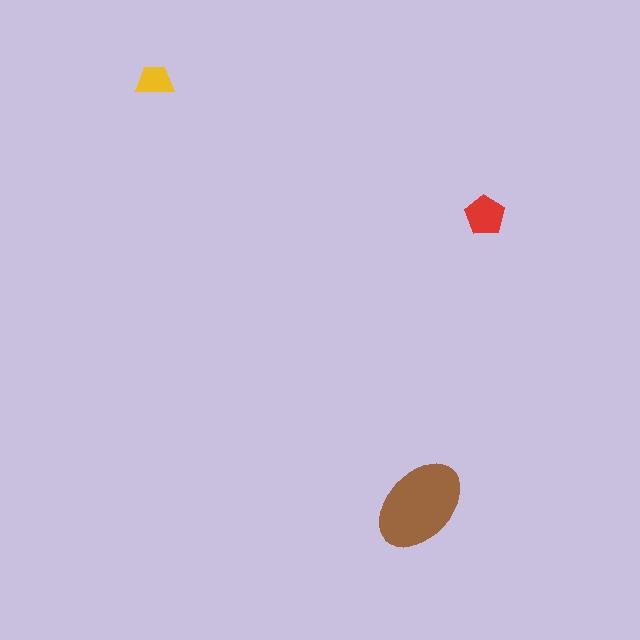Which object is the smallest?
The yellow trapezoid.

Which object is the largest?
The brown ellipse.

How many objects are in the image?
There are 3 objects in the image.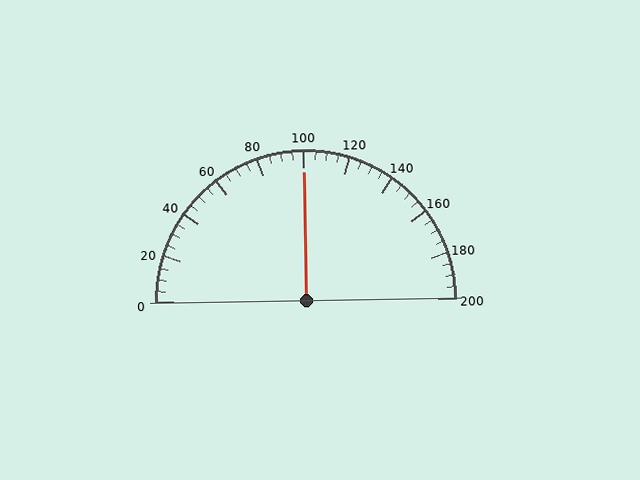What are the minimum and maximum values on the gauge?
The gauge ranges from 0 to 200.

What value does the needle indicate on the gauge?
The needle indicates approximately 100.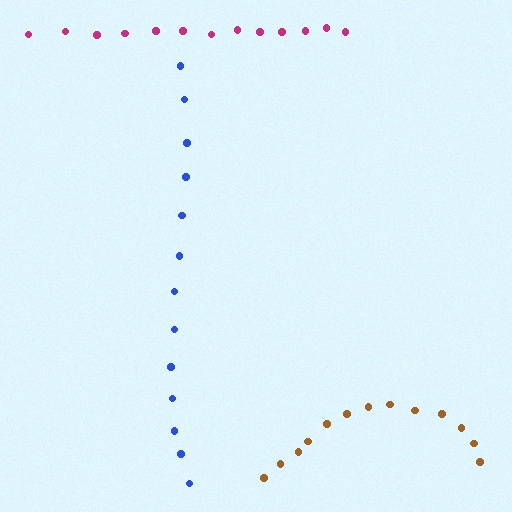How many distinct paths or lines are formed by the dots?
There are 3 distinct paths.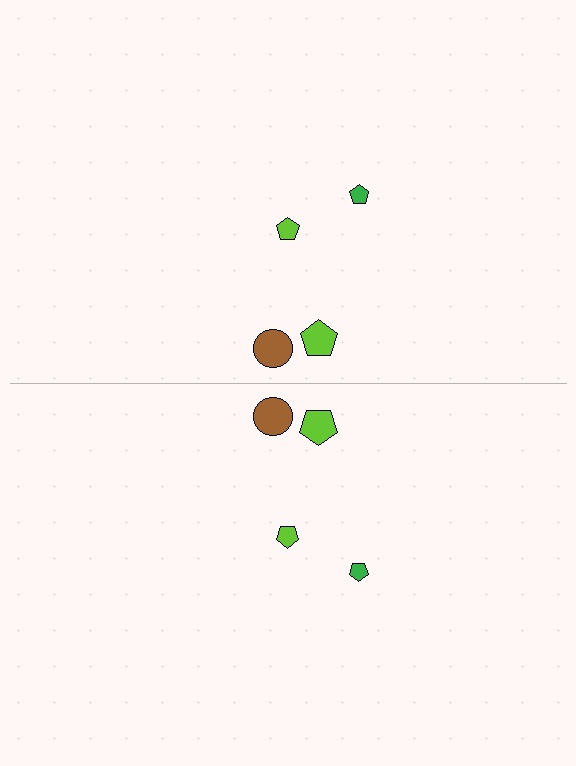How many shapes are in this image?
There are 8 shapes in this image.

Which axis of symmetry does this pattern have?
The pattern has a horizontal axis of symmetry running through the center of the image.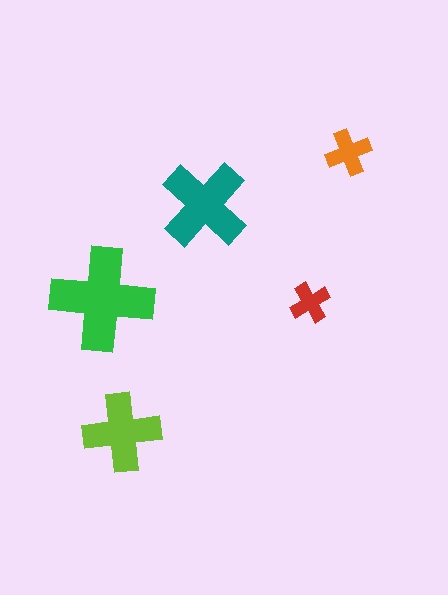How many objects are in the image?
There are 5 objects in the image.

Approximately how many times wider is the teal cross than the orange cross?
About 2 times wider.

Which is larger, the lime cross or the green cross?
The green one.